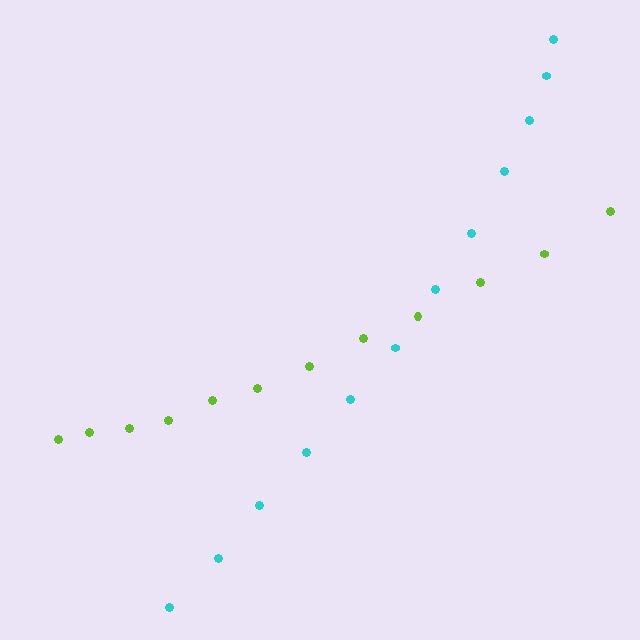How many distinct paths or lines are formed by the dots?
There are 2 distinct paths.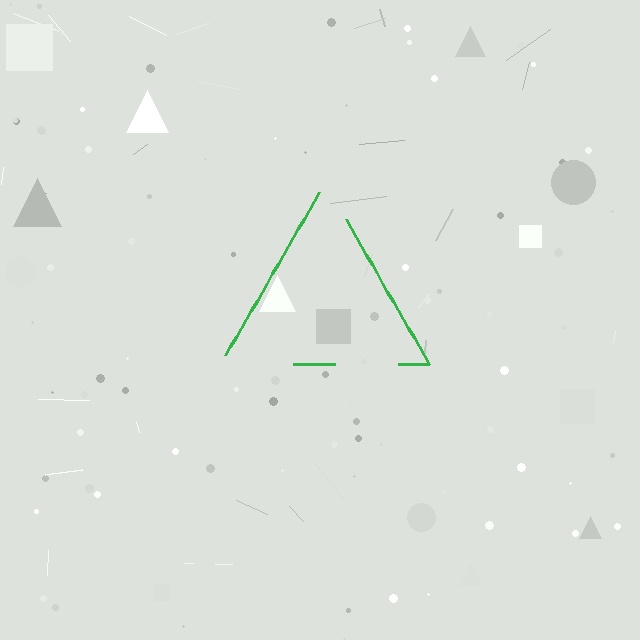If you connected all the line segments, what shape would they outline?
They would outline a triangle.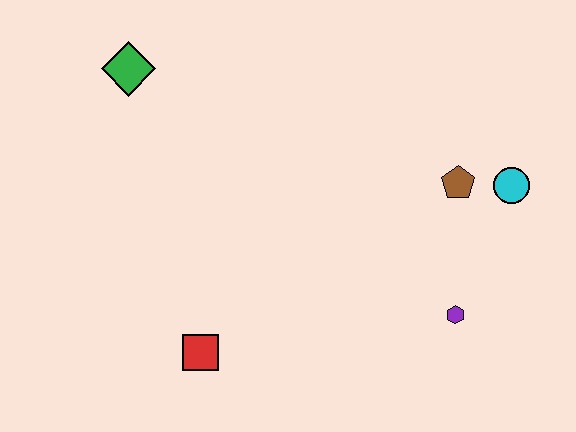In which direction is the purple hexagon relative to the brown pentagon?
The purple hexagon is below the brown pentagon.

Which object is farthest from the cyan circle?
The green diamond is farthest from the cyan circle.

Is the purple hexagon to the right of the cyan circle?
No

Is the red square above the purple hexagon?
No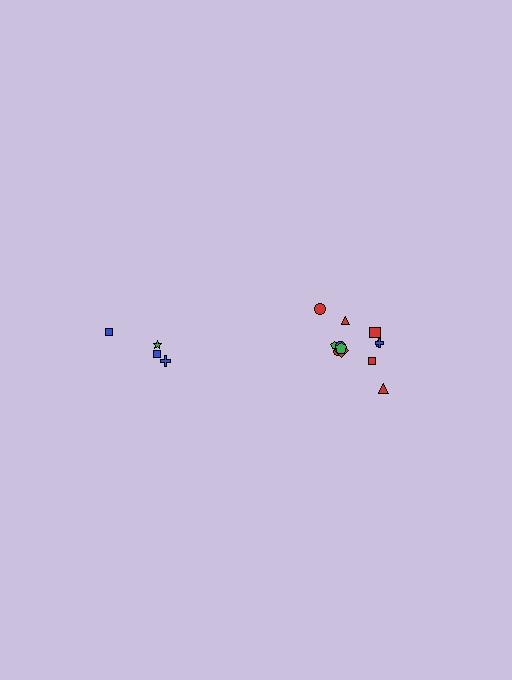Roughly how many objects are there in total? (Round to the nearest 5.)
Roughly 15 objects in total.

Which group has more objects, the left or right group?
The right group.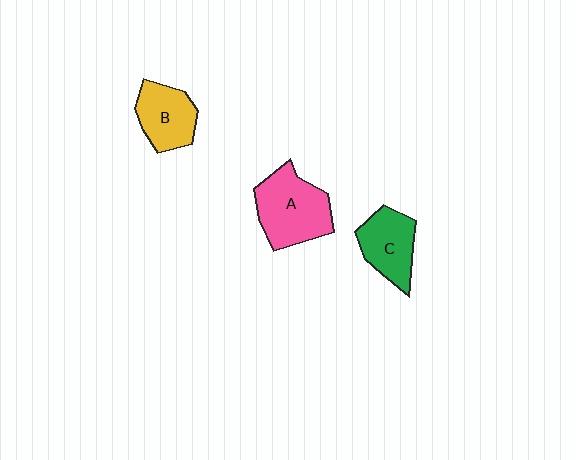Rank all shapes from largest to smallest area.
From largest to smallest: A (pink), C (green), B (yellow).